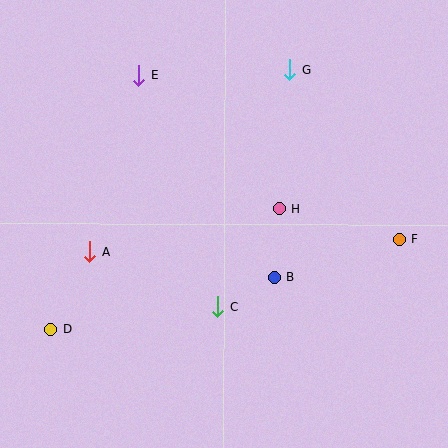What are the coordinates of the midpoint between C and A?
The midpoint between C and A is at (154, 279).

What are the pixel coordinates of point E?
Point E is at (138, 75).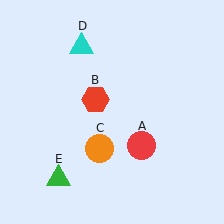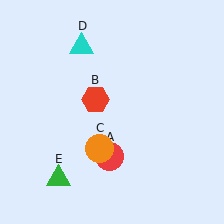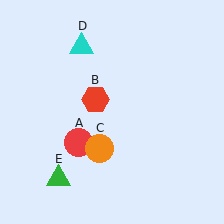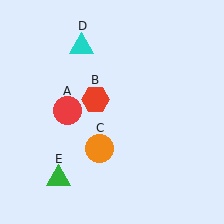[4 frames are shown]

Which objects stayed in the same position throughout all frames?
Red hexagon (object B) and orange circle (object C) and cyan triangle (object D) and green triangle (object E) remained stationary.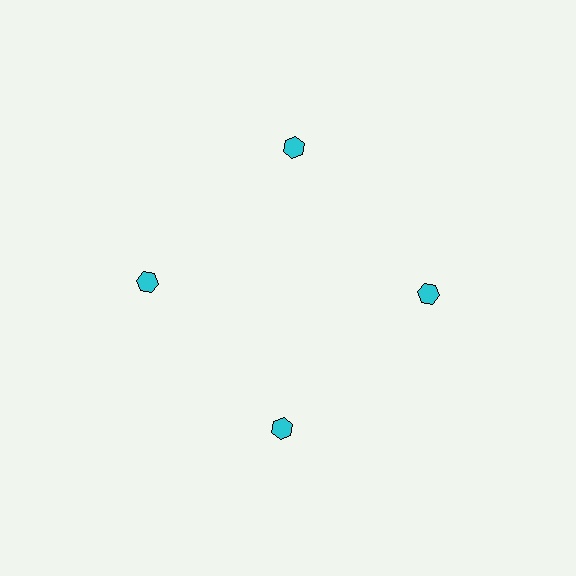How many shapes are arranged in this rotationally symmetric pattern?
There are 4 shapes, arranged in 4 groups of 1.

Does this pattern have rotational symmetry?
Yes, this pattern has 4-fold rotational symmetry. It looks the same after rotating 90 degrees around the center.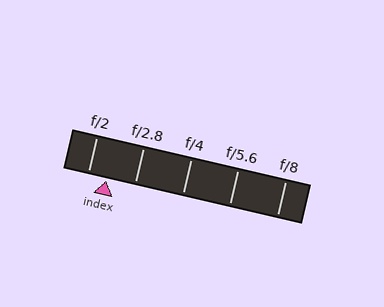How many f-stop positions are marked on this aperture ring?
There are 5 f-stop positions marked.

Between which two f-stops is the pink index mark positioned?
The index mark is between f/2 and f/2.8.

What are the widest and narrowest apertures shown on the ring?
The widest aperture shown is f/2 and the narrowest is f/8.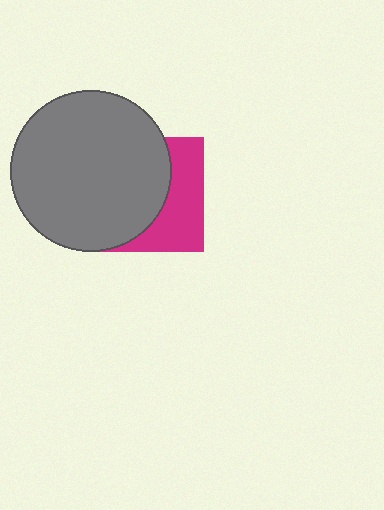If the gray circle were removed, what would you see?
You would see the complete magenta square.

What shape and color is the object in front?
The object in front is a gray circle.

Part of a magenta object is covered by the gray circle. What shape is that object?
It is a square.